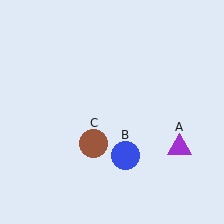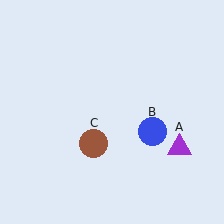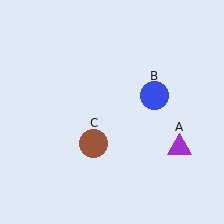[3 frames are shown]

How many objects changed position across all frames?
1 object changed position: blue circle (object B).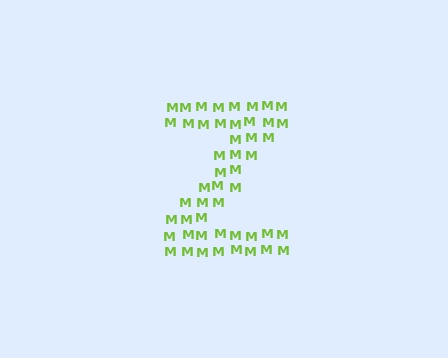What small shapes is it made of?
It is made of small letter M's.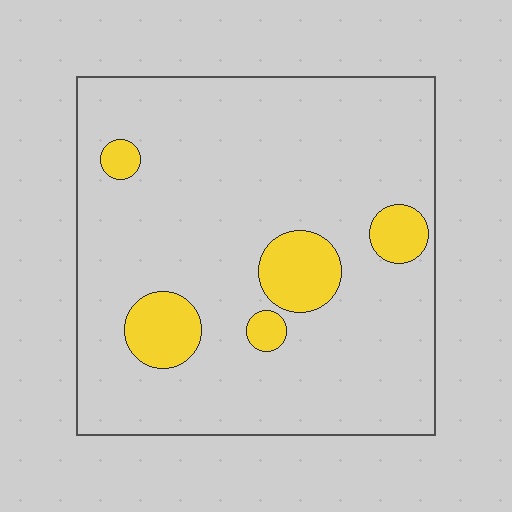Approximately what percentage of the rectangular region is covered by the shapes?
Approximately 10%.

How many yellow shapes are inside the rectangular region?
5.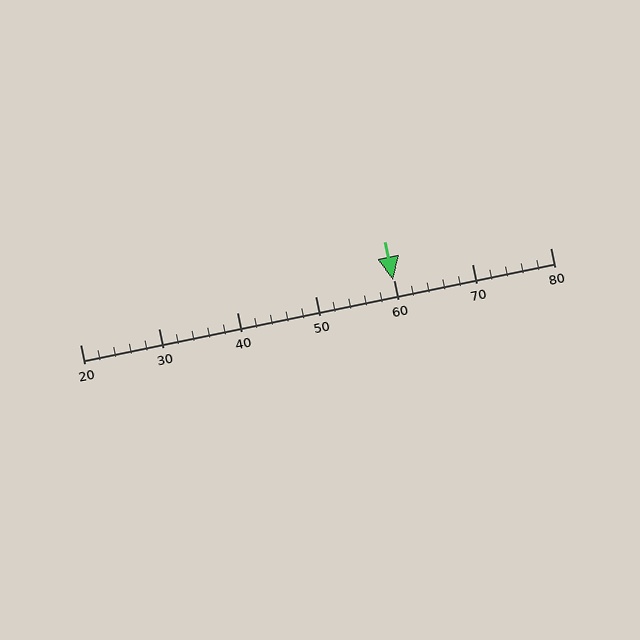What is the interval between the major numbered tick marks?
The major tick marks are spaced 10 units apart.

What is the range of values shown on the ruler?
The ruler shows values from 20 to 80.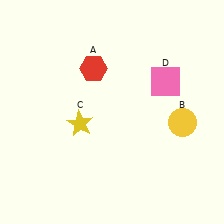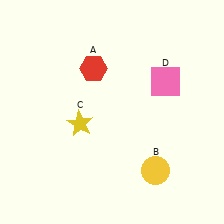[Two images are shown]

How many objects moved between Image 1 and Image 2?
1 object moved between the two images.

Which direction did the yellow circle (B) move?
The yellow circle (B) moved down.